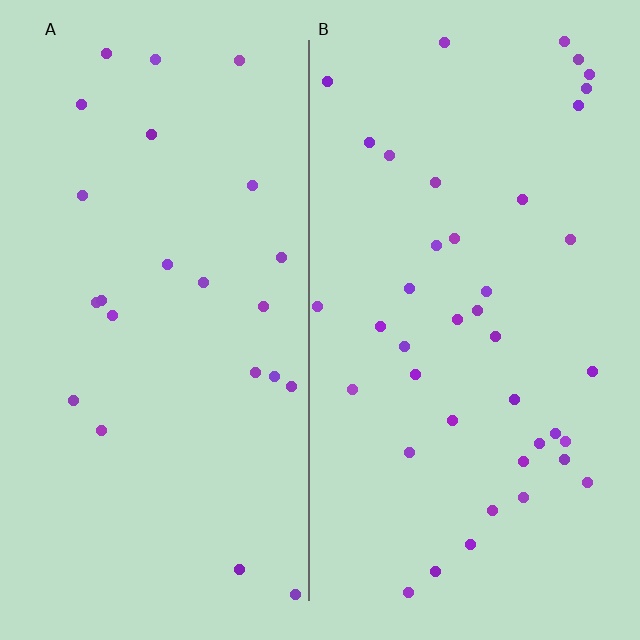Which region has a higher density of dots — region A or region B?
B (the right).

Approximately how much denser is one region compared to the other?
Approximately 1.7× — region B over region A.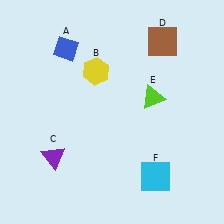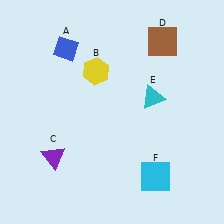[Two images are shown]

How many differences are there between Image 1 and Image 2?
There is 1 difference between the two images.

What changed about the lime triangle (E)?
In Image 1, E is lime. In Image 2, it changed to cyan.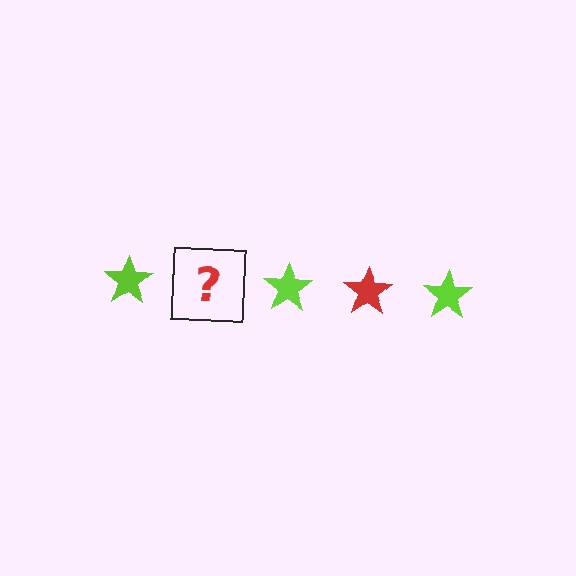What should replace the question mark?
The question mark should be replaced with a red star.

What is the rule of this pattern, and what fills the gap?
The rule is that the pattern cycles through lime, red stars. The gap should be filled with a red star.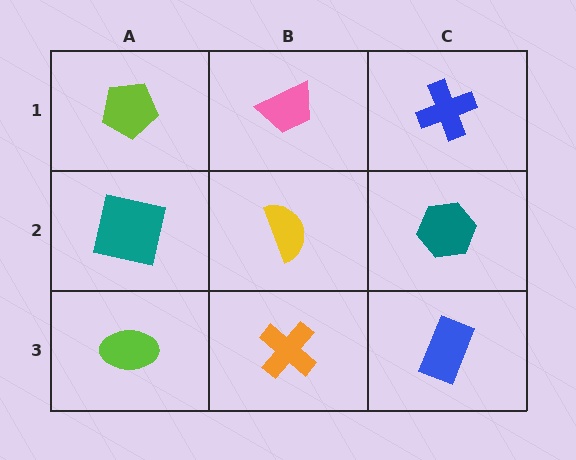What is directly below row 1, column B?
A yellow semicircle.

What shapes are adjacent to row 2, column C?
A blue cross (row 1, column C), a blue rectangle (row 3, column C), a yellow semicircle (row 2, column B).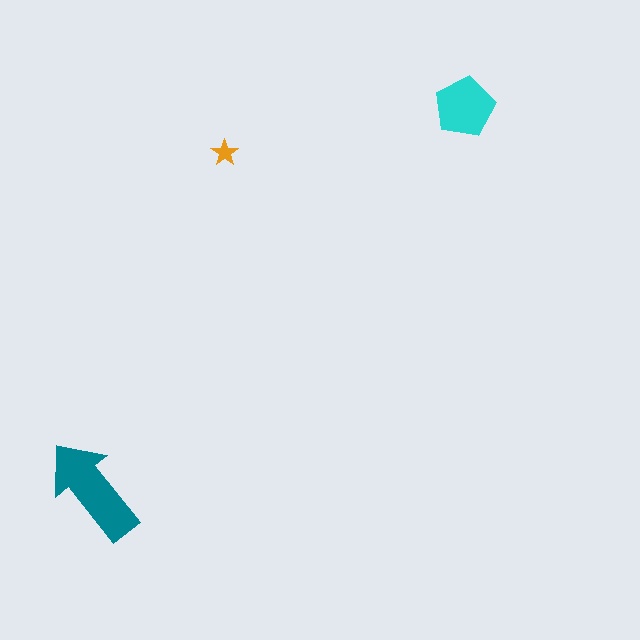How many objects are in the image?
There are 3 objects in the image.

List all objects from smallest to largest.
The orange star, the cyan pentagon, the teal arrow.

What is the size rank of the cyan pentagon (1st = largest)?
2nd.